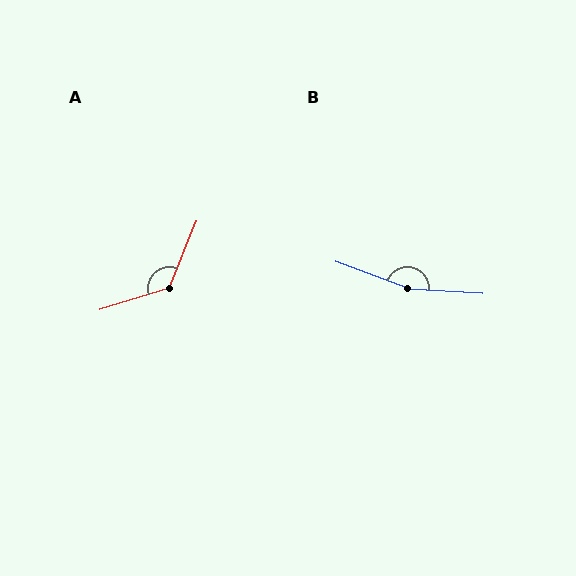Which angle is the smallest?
A, at approximately 129 degrees.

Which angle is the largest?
B, at approximately 163 degrees.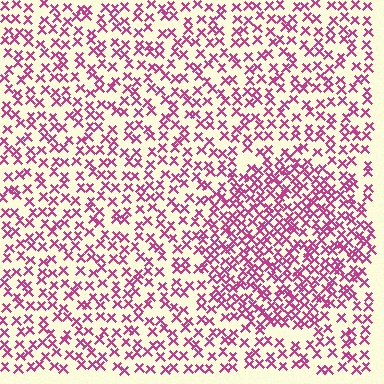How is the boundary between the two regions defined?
The boundary is defined by a change in element density (approximately 1.7x ratio). All elements are the same color, size, and shape.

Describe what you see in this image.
The image contains small magenta elements arranged at two different densities. A circle-shaped region is visible where the elements are more densely packed than the surrounding area.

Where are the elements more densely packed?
The elements are more densely packed inside the circle boundary.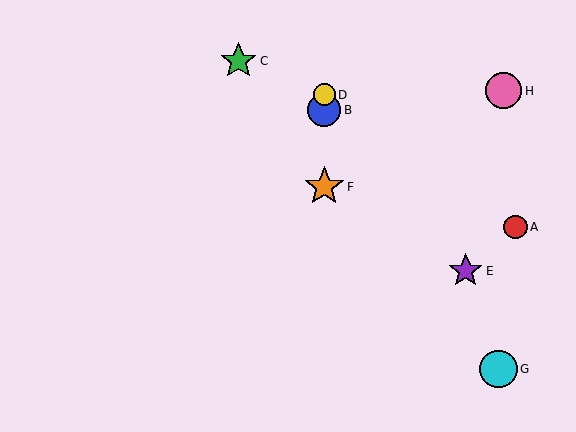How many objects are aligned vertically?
3 objects (B, D, F) are aligned vertically.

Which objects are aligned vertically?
Objects B, D, F are aligned vertically.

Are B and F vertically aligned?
Yes, both are at x≈324.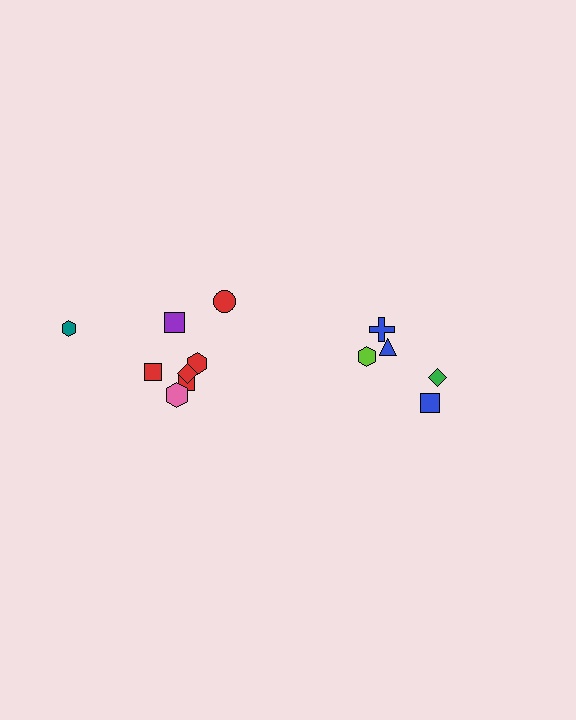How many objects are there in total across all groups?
There are 13 objects.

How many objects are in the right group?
There are 5 objects.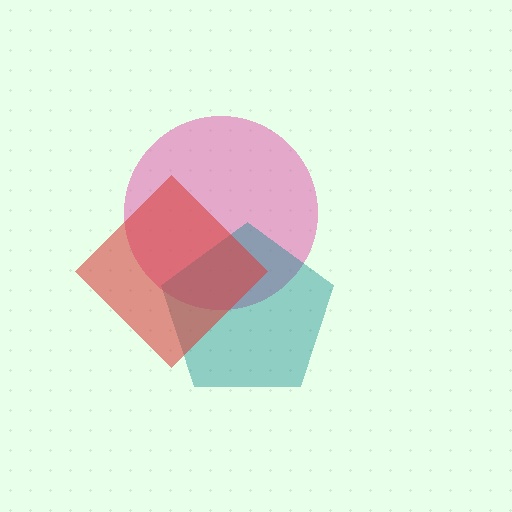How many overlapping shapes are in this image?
There are 3 overlapping shapes in the image.